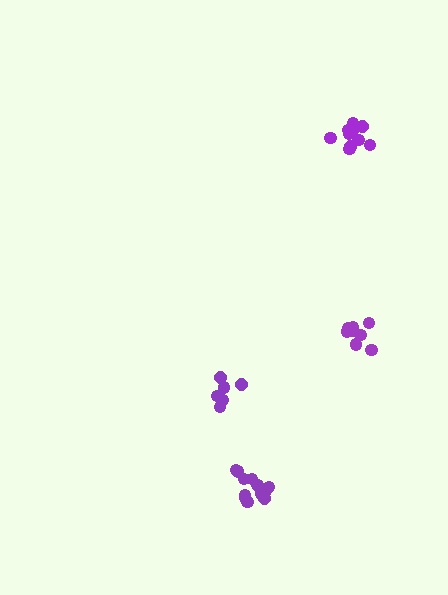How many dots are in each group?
Group 1: 13 dots, Group 2: 8 dots, Group 3: 7 dots, Group 4: 10 dots (38 total).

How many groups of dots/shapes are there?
There are 4 groups.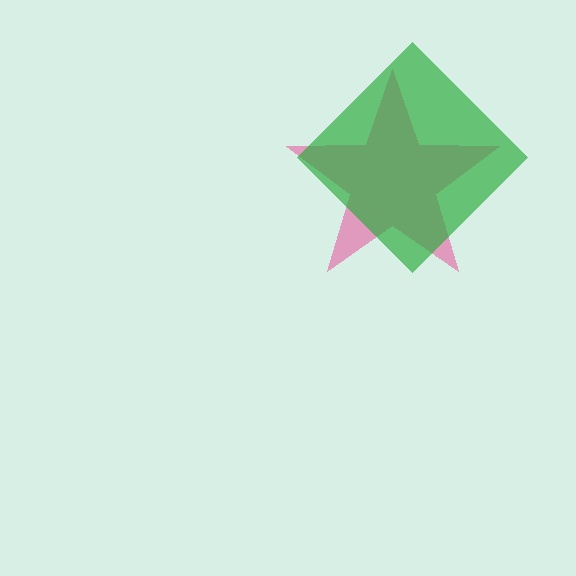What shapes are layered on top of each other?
The layered shapes are: a pink star, a green diamond.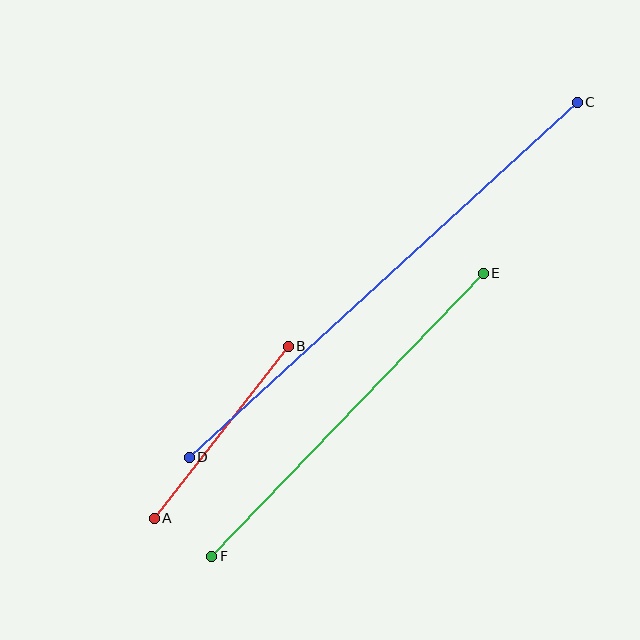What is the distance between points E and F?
The distance is approximately 392 pixels.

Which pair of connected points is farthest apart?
Points C and D are farthest apart.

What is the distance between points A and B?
The distance is approximately 218 pixels.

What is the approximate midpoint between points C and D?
The midpoint is at approximately (383, 280) pixels.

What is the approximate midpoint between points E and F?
The midpoint is at approximately (348, 415) pixels.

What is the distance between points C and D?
The distance is approximately 526 pixels.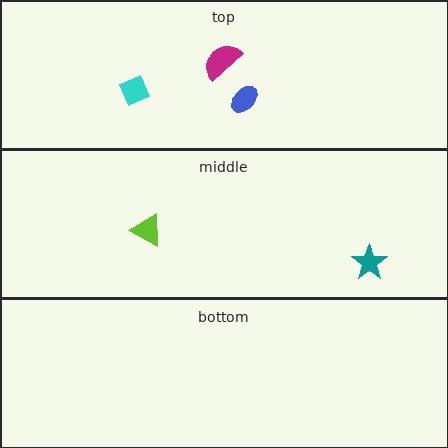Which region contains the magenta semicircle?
The top region.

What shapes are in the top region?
The blue ellipse, the cyan diamond, the magenta semicircle.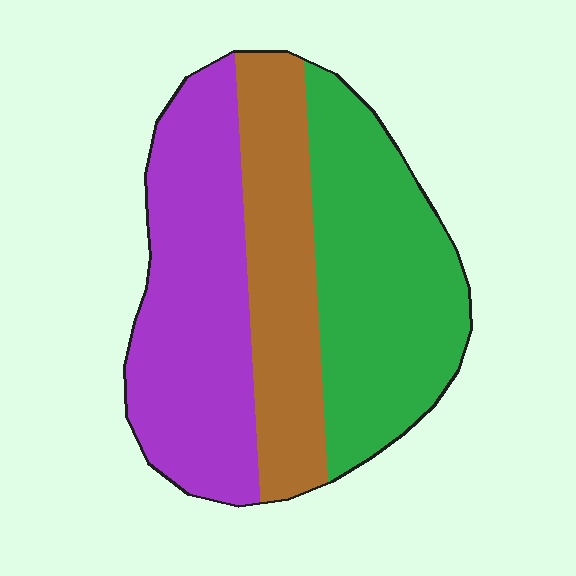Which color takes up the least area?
Brown, at roughly 25%.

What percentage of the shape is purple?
Purple covers about 35% of the shape.